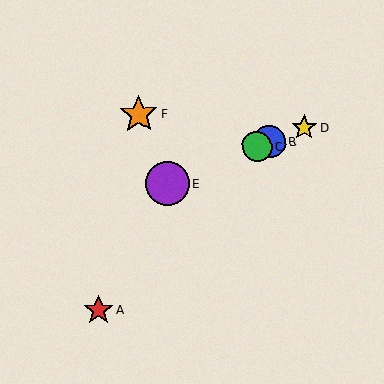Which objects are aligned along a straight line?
Objects B, C, D, E are aligned along a straight line.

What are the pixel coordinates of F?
Object F is at (139, 114).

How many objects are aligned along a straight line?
4 objects (B, C, D, E) are aligned along a straight line.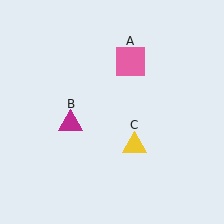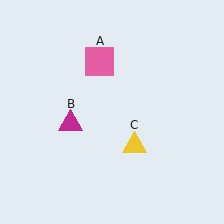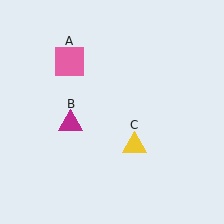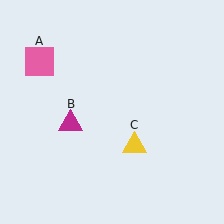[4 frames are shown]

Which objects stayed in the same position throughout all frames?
Magenta triangle (object B) and yellow triangle (object C) remained stationary.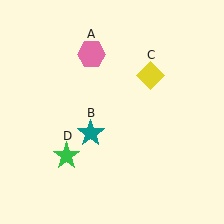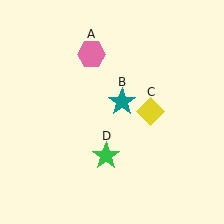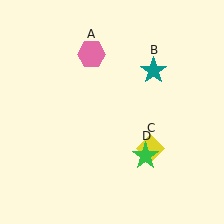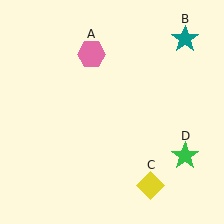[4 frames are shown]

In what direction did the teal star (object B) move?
The teal star (object B) moved up and to the right.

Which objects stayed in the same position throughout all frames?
Pink hexagon (object A) remained stationary.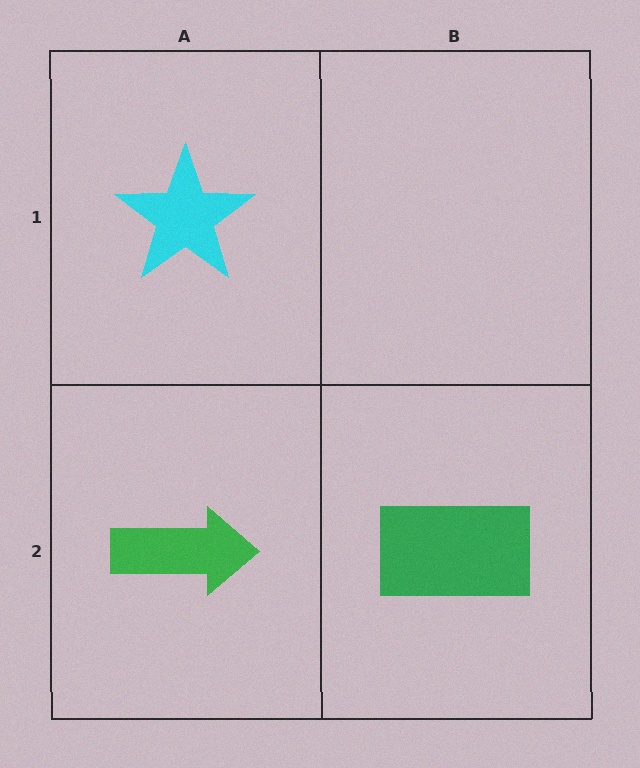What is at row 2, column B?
A green rectangle.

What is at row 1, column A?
A cyan star.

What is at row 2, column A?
A green arrow.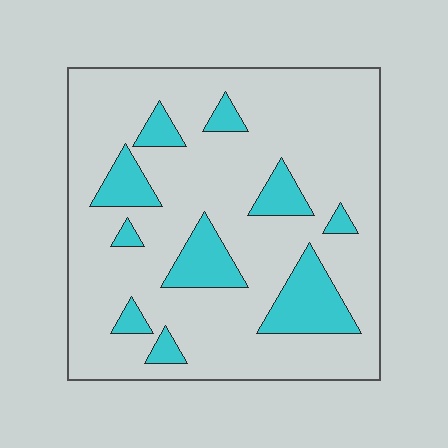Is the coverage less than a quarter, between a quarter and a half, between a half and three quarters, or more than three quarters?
Less than a quarter.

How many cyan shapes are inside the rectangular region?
10.